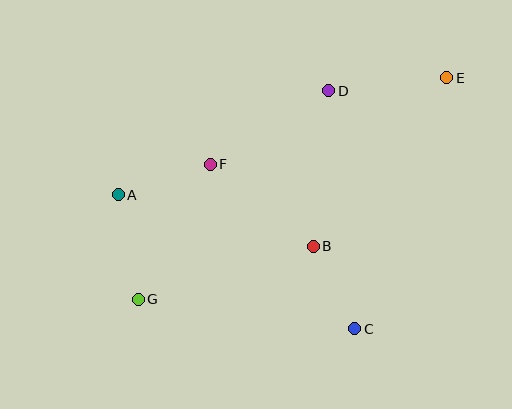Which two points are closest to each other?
Points B and C are closest to each other.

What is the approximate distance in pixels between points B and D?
The distance between B and D is approximately 156 pixels.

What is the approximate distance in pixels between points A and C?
The distance between A and C is approximately 272 pixels.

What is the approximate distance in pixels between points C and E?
The distance between C and E is approximately 268 pixels.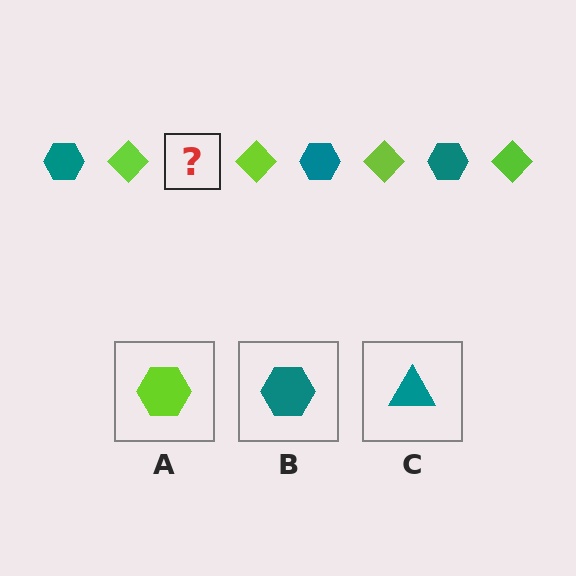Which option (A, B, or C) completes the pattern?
B.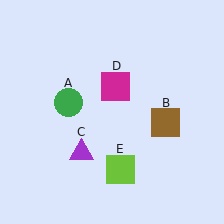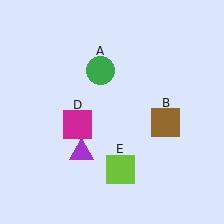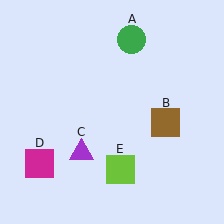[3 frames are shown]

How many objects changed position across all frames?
2 objects changed position: green circle (object A), magenta square (object D).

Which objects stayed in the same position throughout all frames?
Brown square (object B) and purple triangle (object C) and lime square (object E) remained stationary.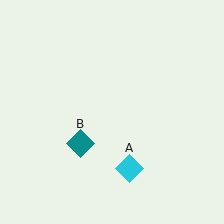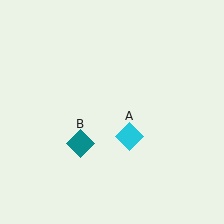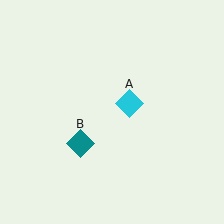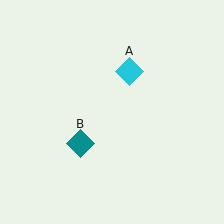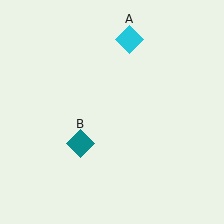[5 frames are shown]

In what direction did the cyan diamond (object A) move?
The cyan diamond (object A) moved up.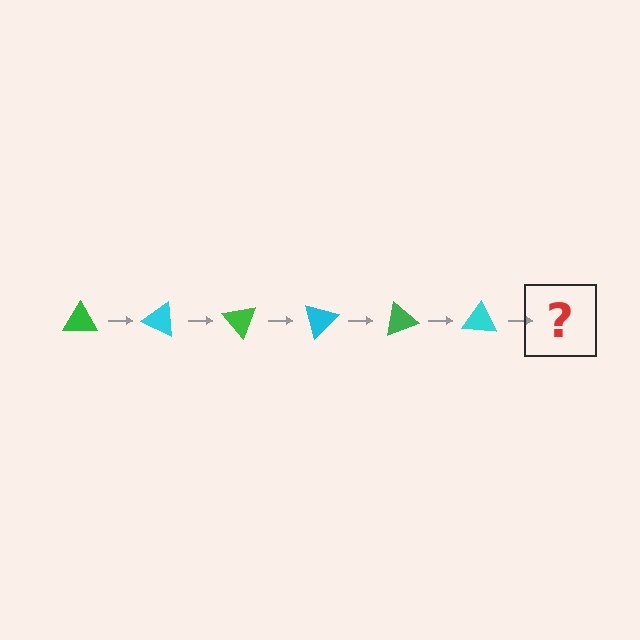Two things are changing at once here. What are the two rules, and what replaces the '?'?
The two rules are that it rotates 25 degrees each step and the color cycles through green and cyan. The '?' should be a green triangle, rotated 150 degrees from the start.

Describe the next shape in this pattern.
It should be a green triangle, rotated 150 degrees from the start.